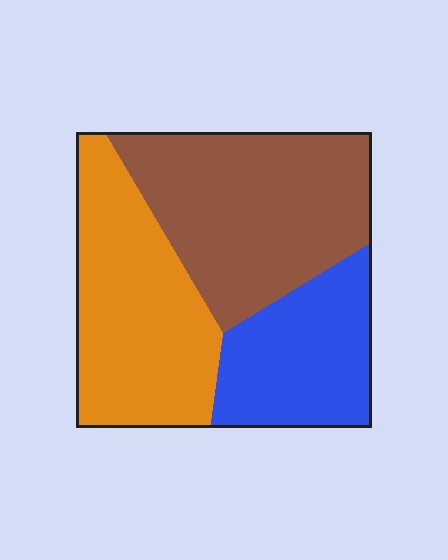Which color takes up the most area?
Brown, at roughly 40%.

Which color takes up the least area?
Blue, at roughly 25%.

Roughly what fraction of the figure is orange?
Orange takes up between a third and a half of the figure.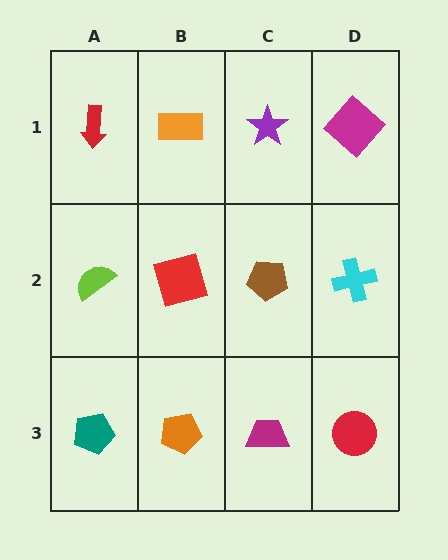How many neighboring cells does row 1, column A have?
2.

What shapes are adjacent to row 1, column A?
A lime semicircle (row 2, column A), an orange rectangle (row 1, column B).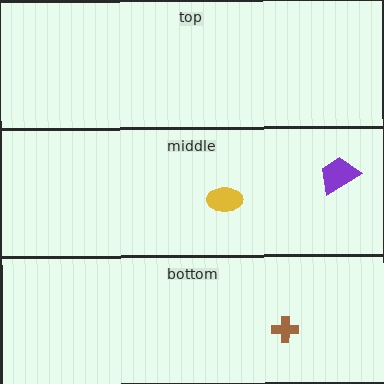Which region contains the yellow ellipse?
The middle region.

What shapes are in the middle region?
The purple trapezoid, the yellow ellipse.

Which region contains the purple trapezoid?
The middle region.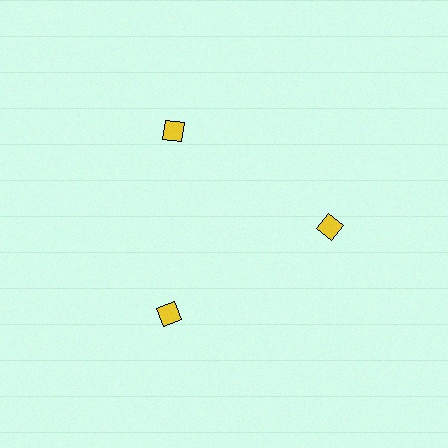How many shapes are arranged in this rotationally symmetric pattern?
There are 3 shapes, arranged in 3 groups of 1.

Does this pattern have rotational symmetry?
Yes, this pattern has 3-fold rotational symmetry. It looks the same after rotating 120 degrees around the center.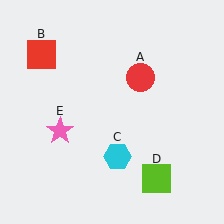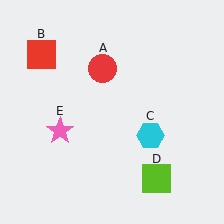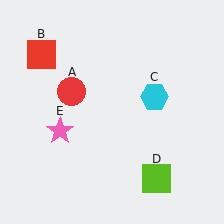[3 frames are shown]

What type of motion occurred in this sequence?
The red circle (object A), cyan hexagon (object C) rotated counterclockwise around the center of the scene.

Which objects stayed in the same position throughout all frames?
Red square (object B) and lime square (object D) and pink star (object E) remained stationary.